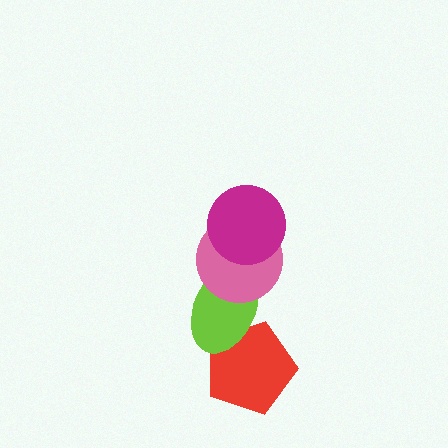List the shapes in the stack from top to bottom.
From top to bottom: the magenta circle, the pink circle, the lime ellipse, the red pentagon.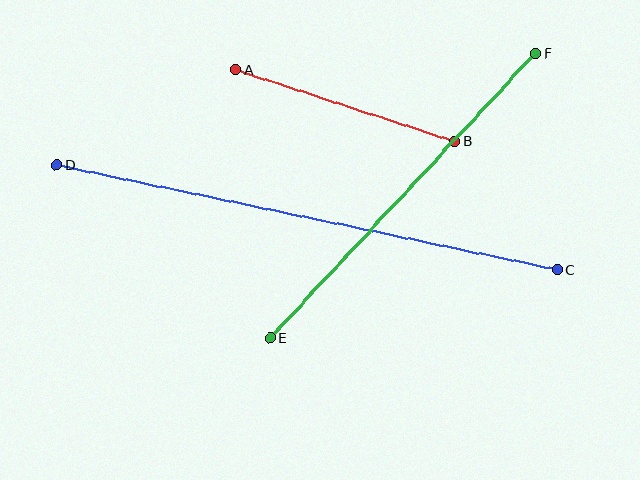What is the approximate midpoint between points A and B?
The midpoint is at approximately (345, 106) pixels.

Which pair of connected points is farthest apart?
Points C and D are farthest apart.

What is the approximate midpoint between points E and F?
The midpoint is at approximately (403, 196) pixels.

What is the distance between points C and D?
The distance is approximately 511 pixels.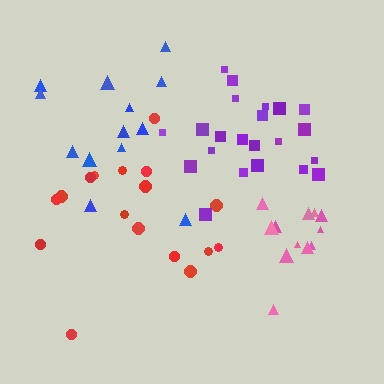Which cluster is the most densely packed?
Purple.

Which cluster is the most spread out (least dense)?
Red.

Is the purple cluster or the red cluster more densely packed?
Purple.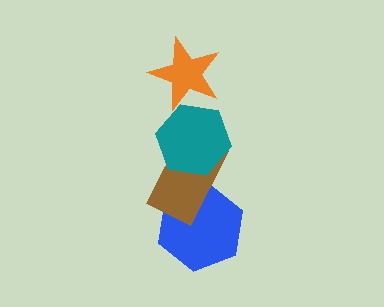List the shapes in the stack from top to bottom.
From top to bottom: the orange star, the teal hexagon, the brown rectangle, the blue hexagon.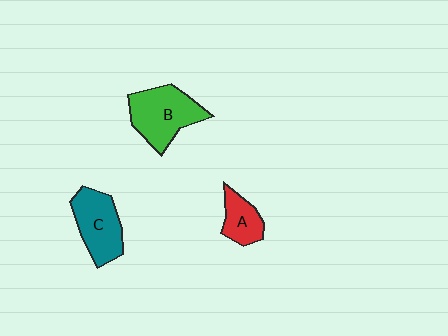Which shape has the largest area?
Shape B (green).